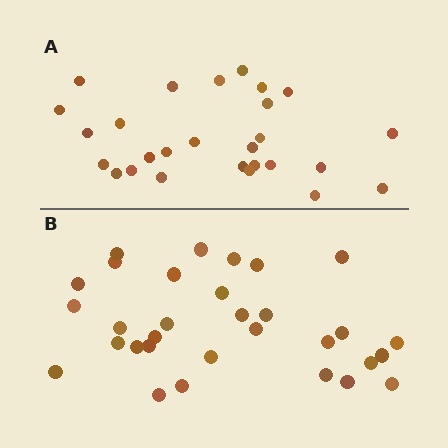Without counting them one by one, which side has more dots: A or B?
Region B (the bottom region) has more dots.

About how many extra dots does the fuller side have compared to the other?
Region B has about 4 more dots than region A.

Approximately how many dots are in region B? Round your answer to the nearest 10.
About 30 dots. (The exact count is 31, which rounds to 30.)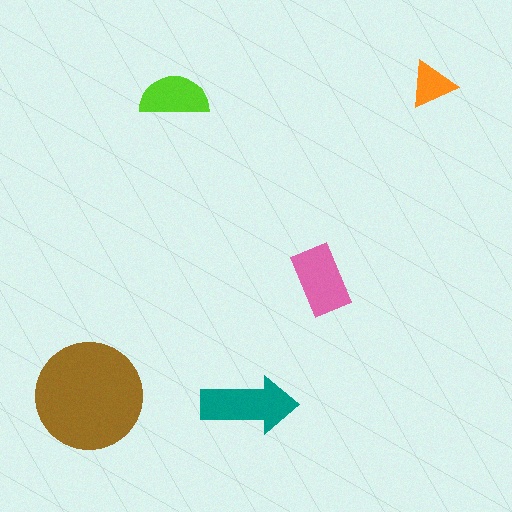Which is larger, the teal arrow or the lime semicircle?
The teal arrow.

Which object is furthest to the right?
The orange triangle is rightmost.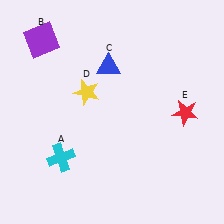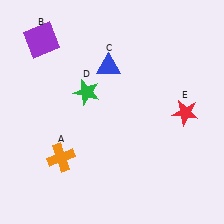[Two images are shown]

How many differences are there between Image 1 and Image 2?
There are 2 differences between the two images.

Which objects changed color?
A changed from cyan to orange. D changed from yellow to green.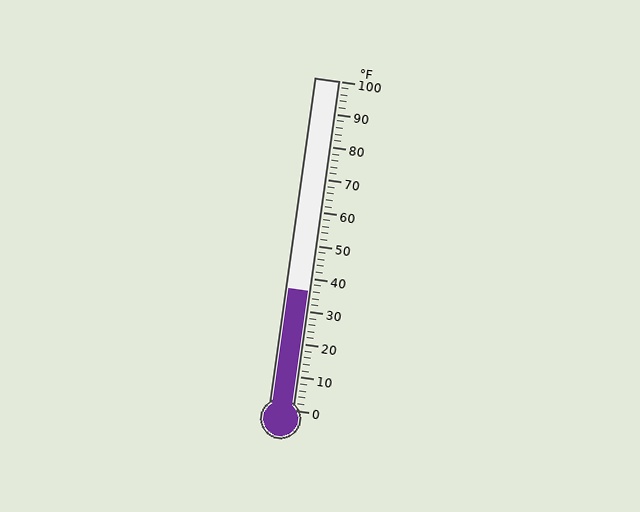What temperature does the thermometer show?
The thermometer shows approximately 36°F.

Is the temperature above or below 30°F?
The temperature is above 30°F.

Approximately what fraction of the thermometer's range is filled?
The thermometer is filled to approximately 35% of its range.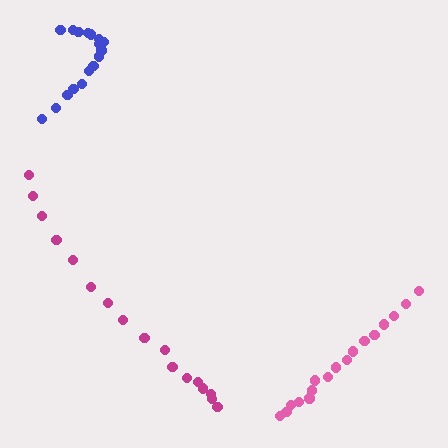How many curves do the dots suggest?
There are 3 distinct paths.